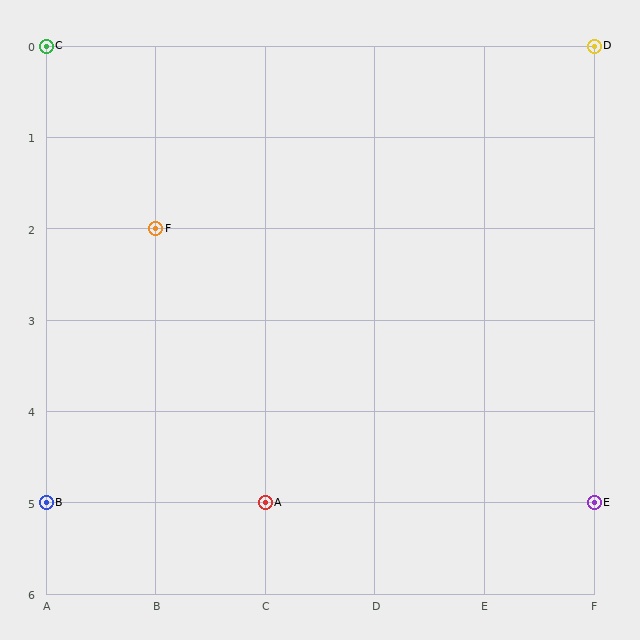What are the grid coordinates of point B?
Point B is at grid coordinates (A, 5).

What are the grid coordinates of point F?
Point F is at grid coordinates (B, 2).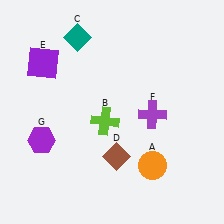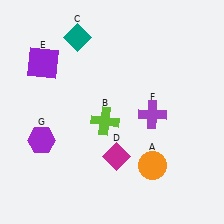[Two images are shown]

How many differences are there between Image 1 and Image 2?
There is 1 difference between the two images.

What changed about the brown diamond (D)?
In Image 1, D is brown. In Image 2, it changed to magenta.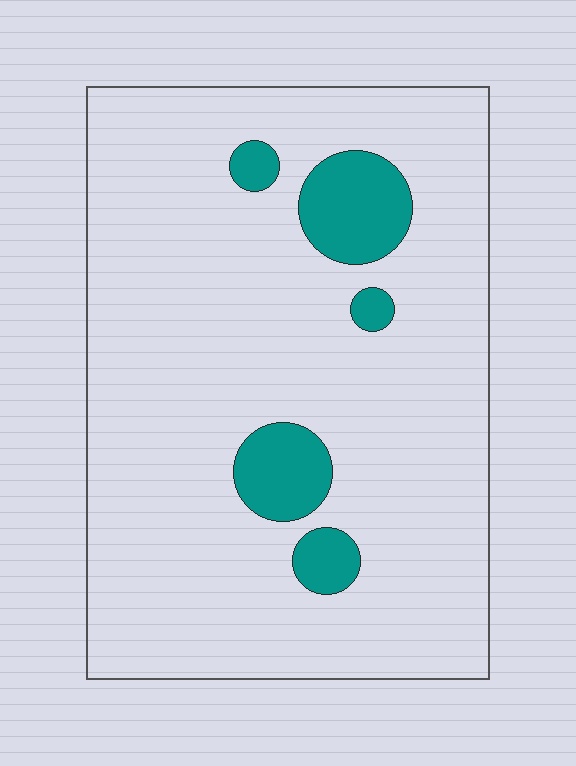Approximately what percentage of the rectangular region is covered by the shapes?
Approximately 10%.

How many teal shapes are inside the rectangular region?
5.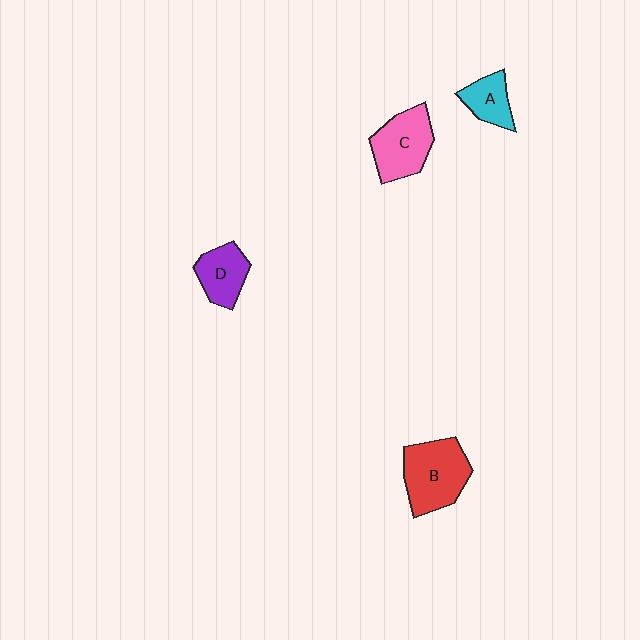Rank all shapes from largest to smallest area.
From largest to smallest: B (red), C (pink), D (purple), A (cyan).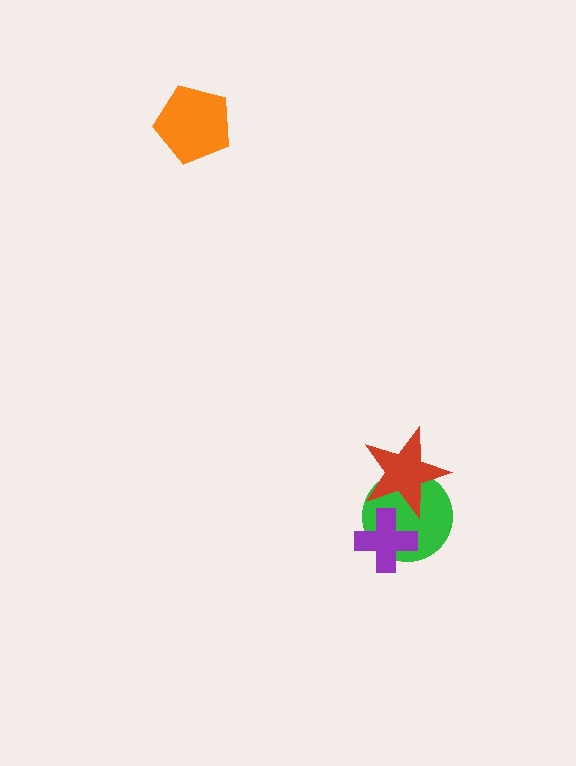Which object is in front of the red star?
The purple cross is in front of the red star.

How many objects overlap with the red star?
2 objects overlap with the red star.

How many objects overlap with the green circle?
2 objects overlap with the green circle.